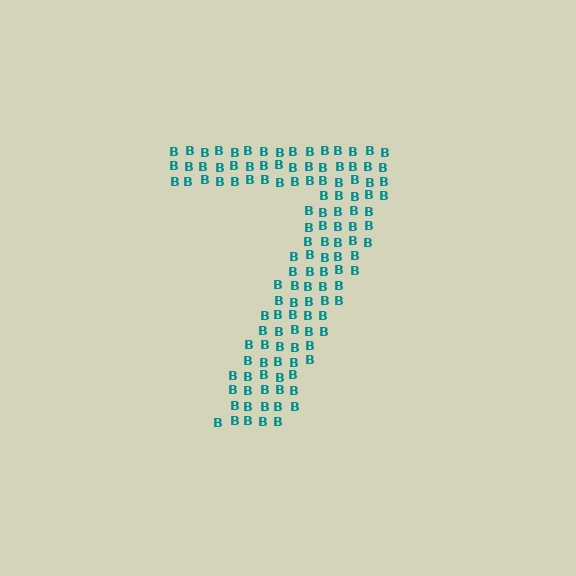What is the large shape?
The large shape is the digit 7.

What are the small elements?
The small elements are letter B's.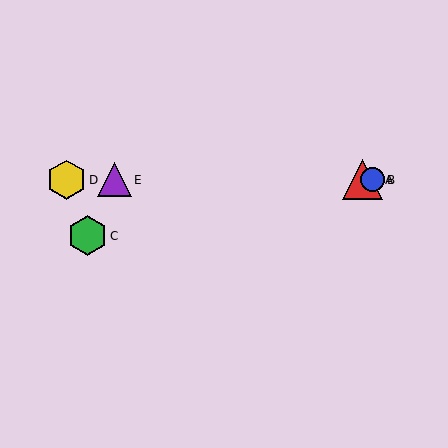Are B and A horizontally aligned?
Yes, both are at y≈180.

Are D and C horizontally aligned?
No, D is at y≈180 and C is at y≈236.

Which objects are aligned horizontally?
Objects A, B, D, E are aligned horizontally.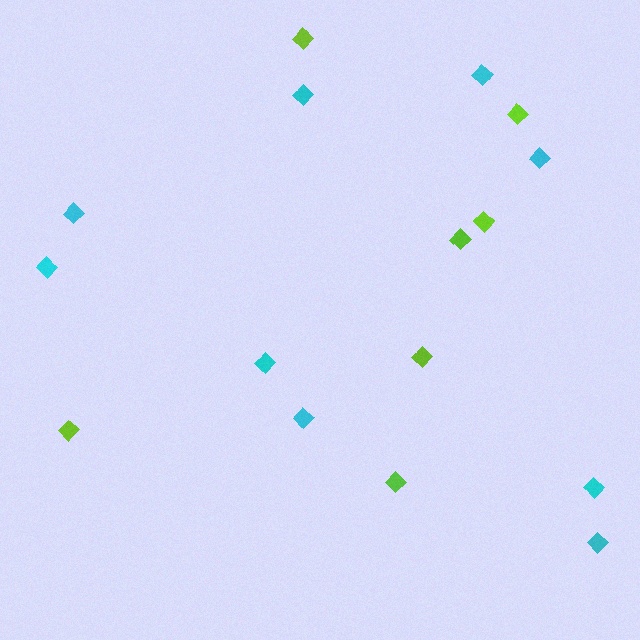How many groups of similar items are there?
There are 2 groups: one group of lime diamonds (7) and one group of cyan diamonds (9).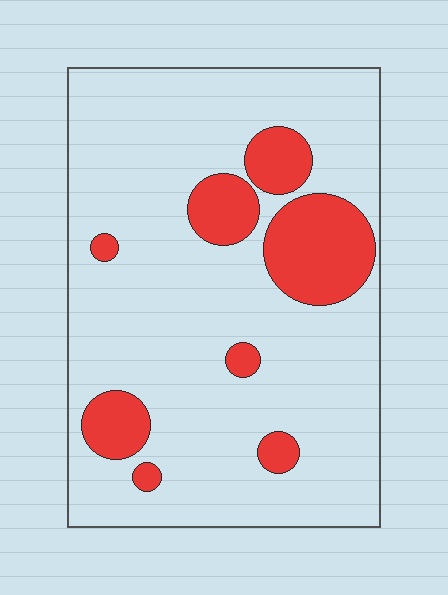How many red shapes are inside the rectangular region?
8.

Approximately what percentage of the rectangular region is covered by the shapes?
Approximately 20%.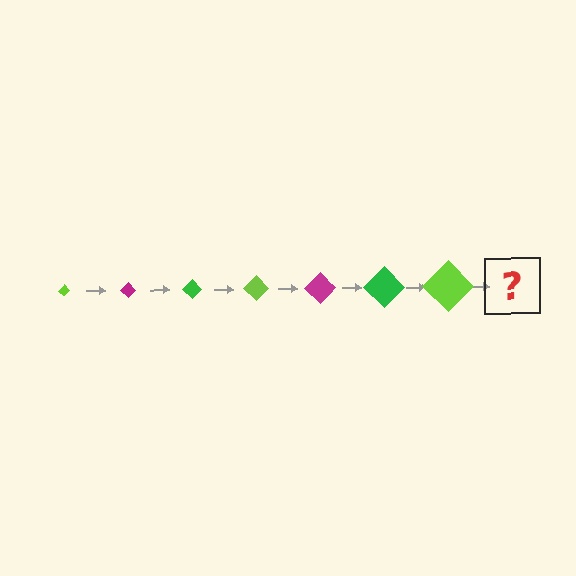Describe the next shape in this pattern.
It should be a magenta diamond, larger than the previous one.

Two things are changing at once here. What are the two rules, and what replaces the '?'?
The two rules are that the diamond grows larger each step and the color cycles through lime, magenta, and green. The '?' should be a magenta diamond, larger than the previous one.